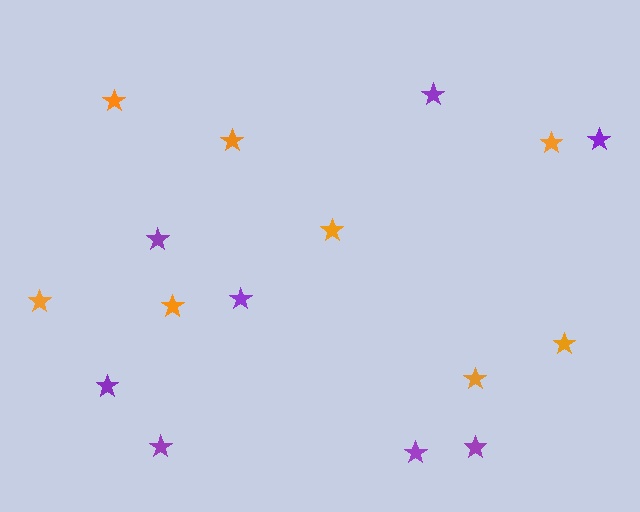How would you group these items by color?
There are 2 groups: one group of orange stars (8) and one group of purple stars (8).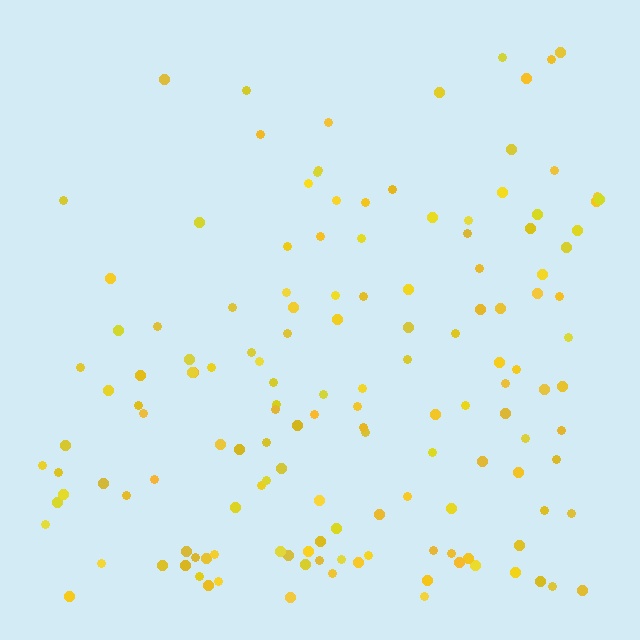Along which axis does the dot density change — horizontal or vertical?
Vertical.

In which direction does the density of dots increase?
From top to bottom, with the bottom side densest.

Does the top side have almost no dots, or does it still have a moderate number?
Still a moderate number, just noticeably fewer than the bottom.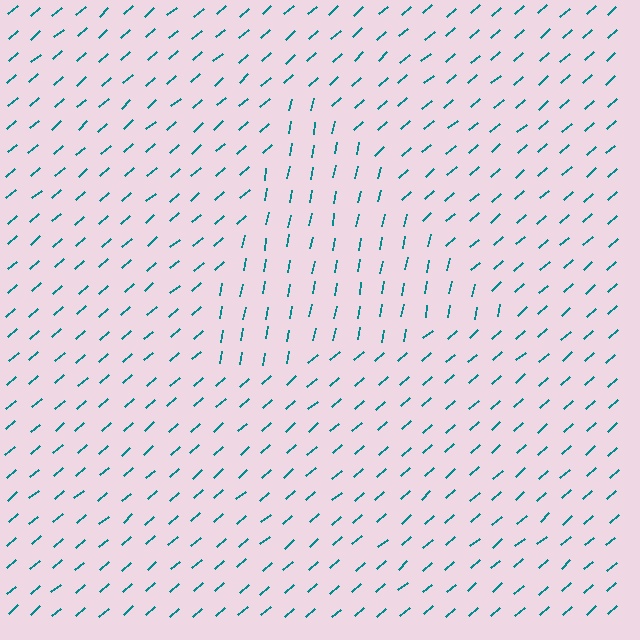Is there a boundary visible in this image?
Yes, there is a texture boundary formed by a change in line orientation.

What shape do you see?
I see a triangle.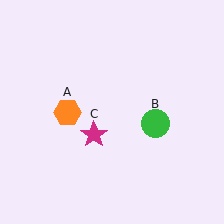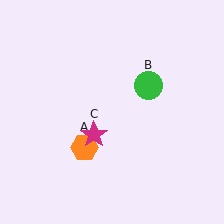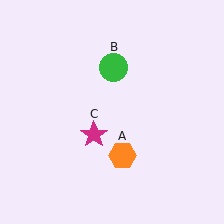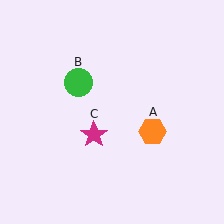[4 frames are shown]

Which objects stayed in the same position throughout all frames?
Magenta star (object C) remained stationary.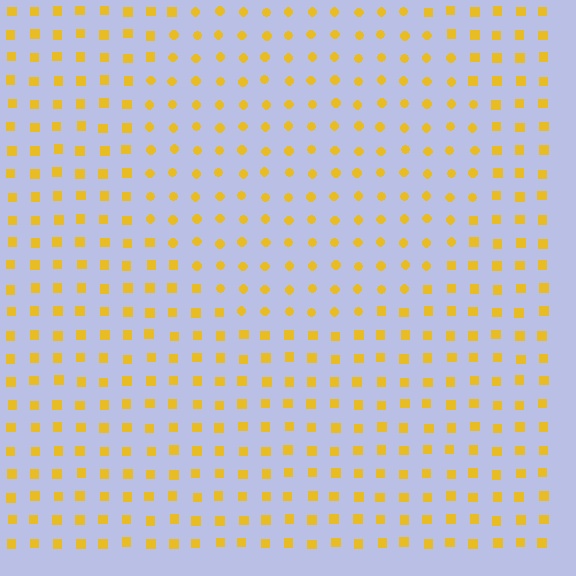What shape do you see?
I see a circle.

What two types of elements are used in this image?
The image uses circles inside the circle region and squares outside it.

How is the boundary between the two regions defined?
The boundary is defined by a change in element shape: circles inside vs. squares outside. All elements share the same color and spacing.